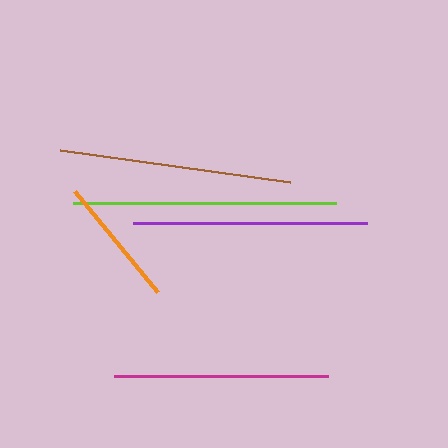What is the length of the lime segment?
The lime segment is approximately 262 pixels long.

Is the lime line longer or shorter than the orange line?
The lime line is longer than the orange line.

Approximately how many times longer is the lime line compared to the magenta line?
The lime line is approximately 1.2 times the length of the magenta line.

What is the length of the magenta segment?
The magenta segment is approximately 214 pixels long.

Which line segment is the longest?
The lime line is the longest at approximately 262 pixels.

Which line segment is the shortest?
The orange line is the shortest at approximately 131 pixels.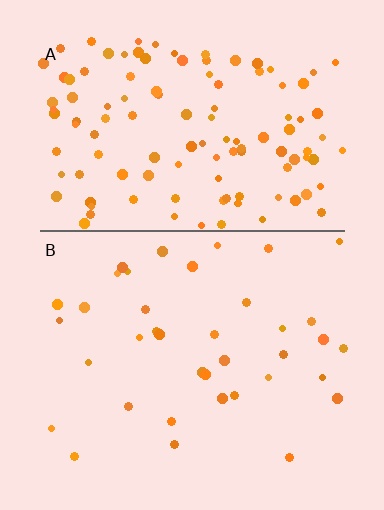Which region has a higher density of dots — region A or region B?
A (the top).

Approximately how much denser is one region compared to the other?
Approximately 3.2× — region A over region B.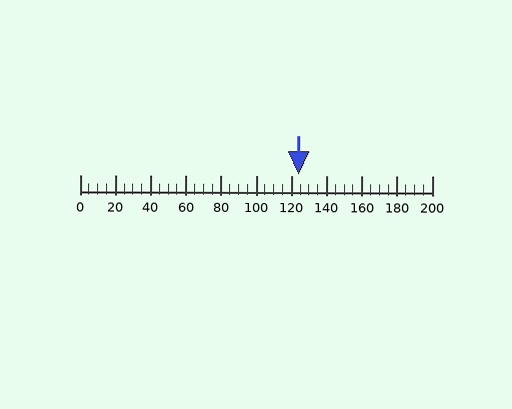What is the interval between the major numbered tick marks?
The major tick marks are spaced 20 units apart.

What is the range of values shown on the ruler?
The ruler shows values from 0 to 200.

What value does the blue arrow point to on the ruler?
The blue arrow points to approximately 124.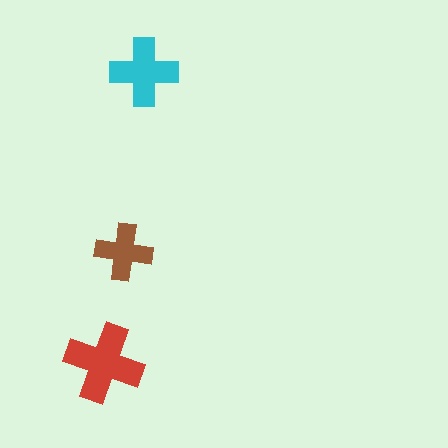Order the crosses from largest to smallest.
the red one, the cyan one, the brown one.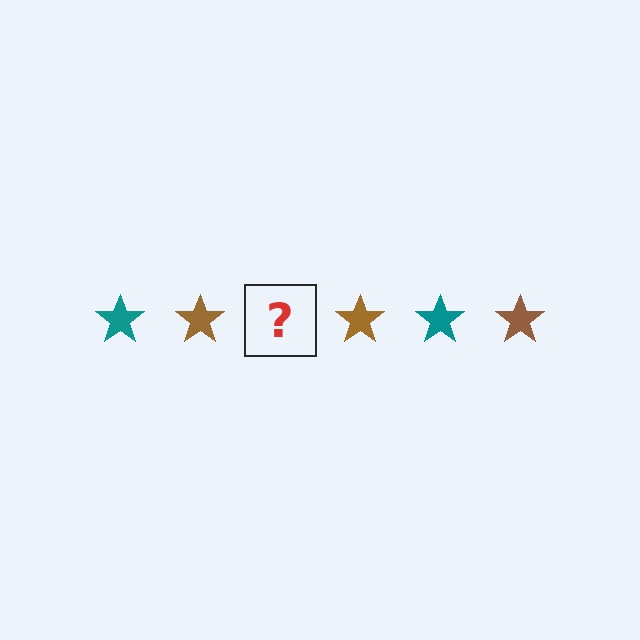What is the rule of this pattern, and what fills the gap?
The rule is that the pattern cycles through teal, brown stars. The gap should be filled with a teal star.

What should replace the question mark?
The question mark should be replaced with a teal star.